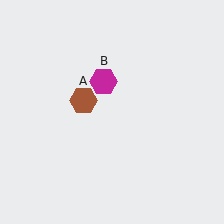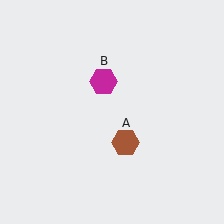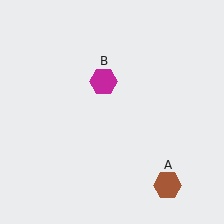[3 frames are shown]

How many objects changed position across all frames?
1 object changed position: brown hexagon (object A).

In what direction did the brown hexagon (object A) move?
The brown hexagon (object A) moved down and to the right.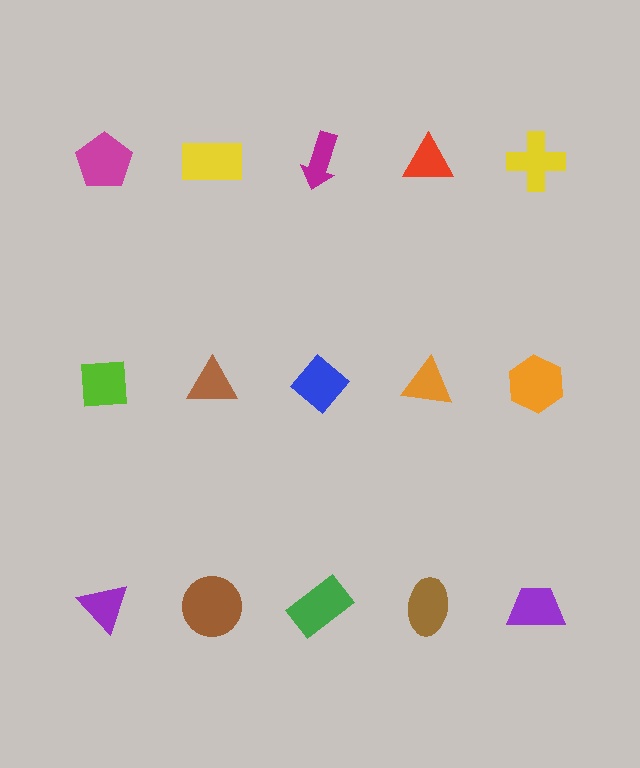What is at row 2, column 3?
A blue diamond.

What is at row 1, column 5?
A yellow cross.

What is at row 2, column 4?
An orange triangle.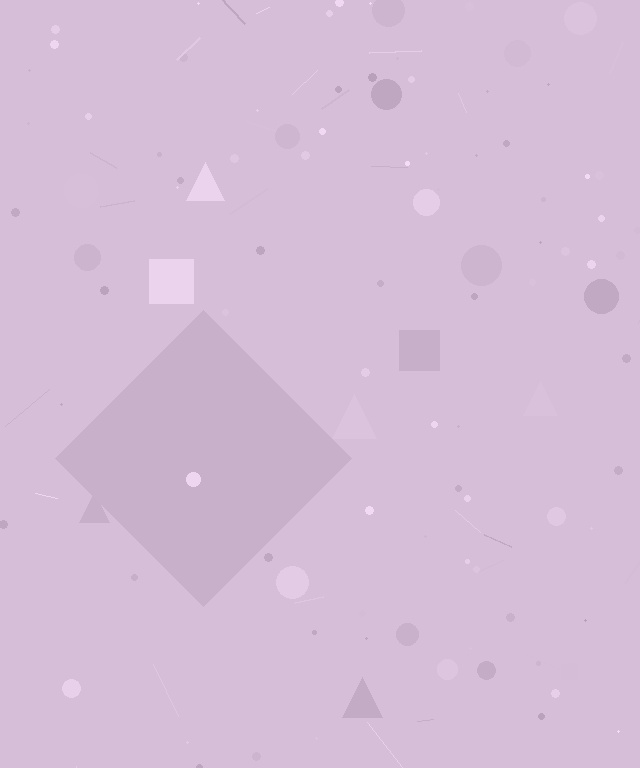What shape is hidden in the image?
A diamond is hidden in the image.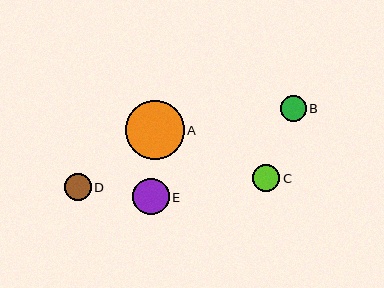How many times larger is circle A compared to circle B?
Circle A is approximately 2.3 times the size of circle B.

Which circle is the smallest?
Circle B is the smallest with a size of approximately 26 pixels.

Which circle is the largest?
Circle A is the largest with a size of approximately 59 pixels.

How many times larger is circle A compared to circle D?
Circle A is approximately 2.2 times the size of circle D.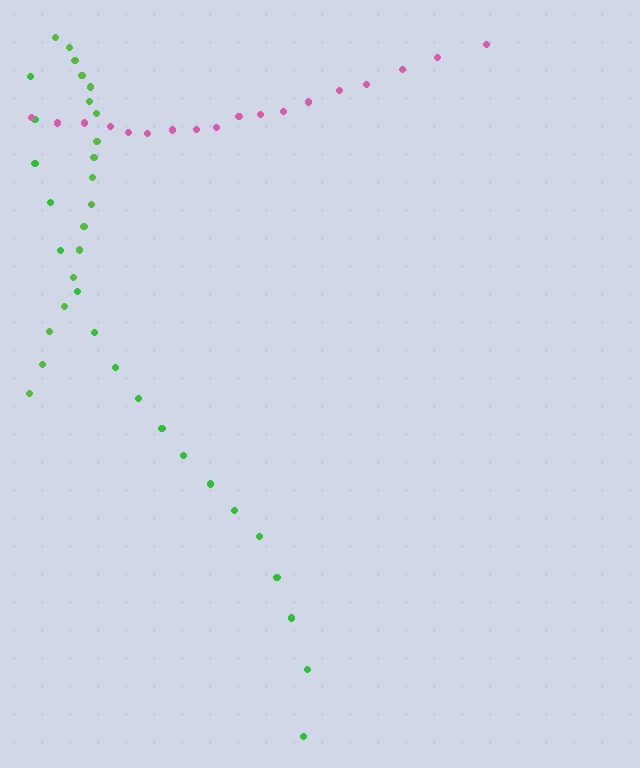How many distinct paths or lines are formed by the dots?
There are 3 distinct paths.